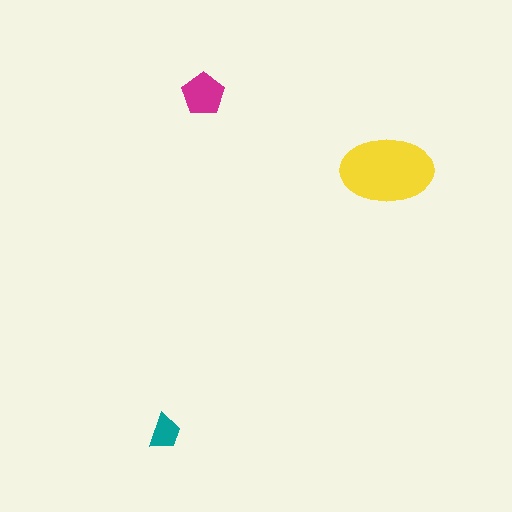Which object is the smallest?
The teal trapezoid.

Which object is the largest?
The yellow ellipse.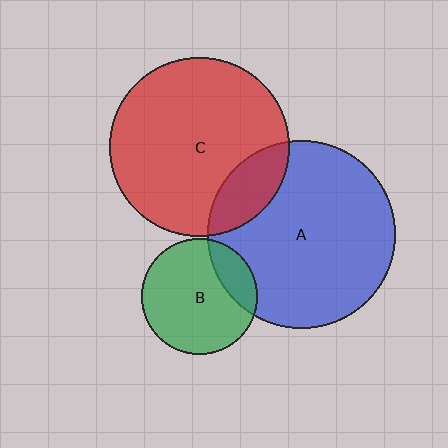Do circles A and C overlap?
Yes.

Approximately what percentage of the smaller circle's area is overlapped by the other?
Approximately 15%.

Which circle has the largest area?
Circle A (blue).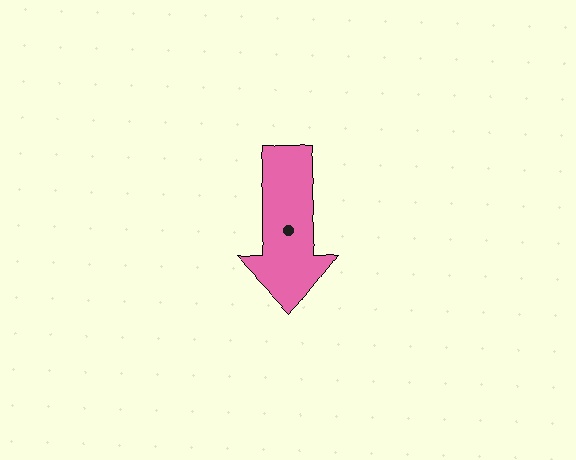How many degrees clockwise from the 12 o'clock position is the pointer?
Approximately 178 degrees.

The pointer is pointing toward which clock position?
Roughly 6 o'clock.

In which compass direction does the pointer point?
South.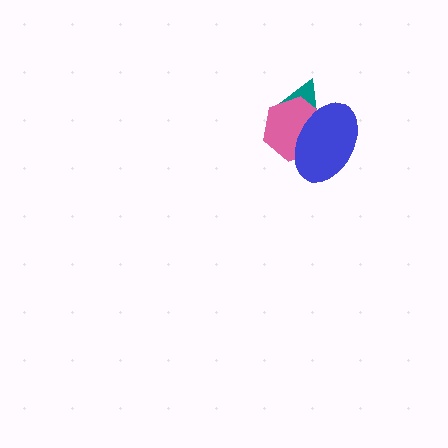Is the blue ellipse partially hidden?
No, no other shape covers it.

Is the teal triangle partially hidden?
Yes, it is partially covered by another shape.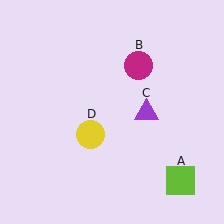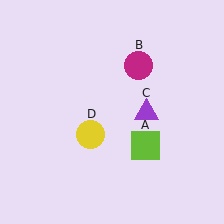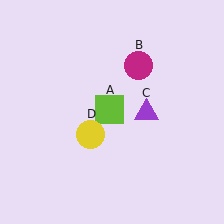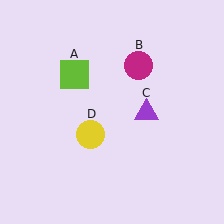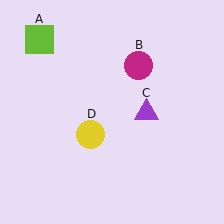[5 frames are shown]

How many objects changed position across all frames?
1 object changed position: lime square (object A).